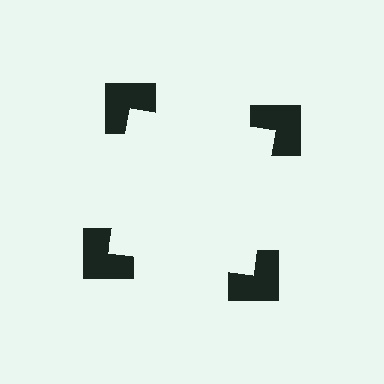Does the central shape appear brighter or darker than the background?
It typically appears slightly brighter than the background, even though no actual brightness change is drawn.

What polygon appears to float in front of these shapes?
An illusory square — its edges are inferred from the aligned wedge cuts in the notched squares, not physically drawn.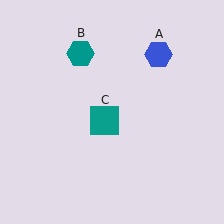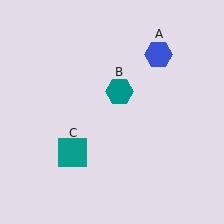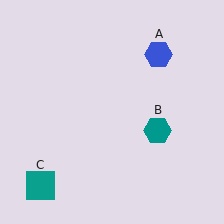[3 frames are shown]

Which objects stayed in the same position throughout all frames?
Blue hexagon (object A) remained stationary.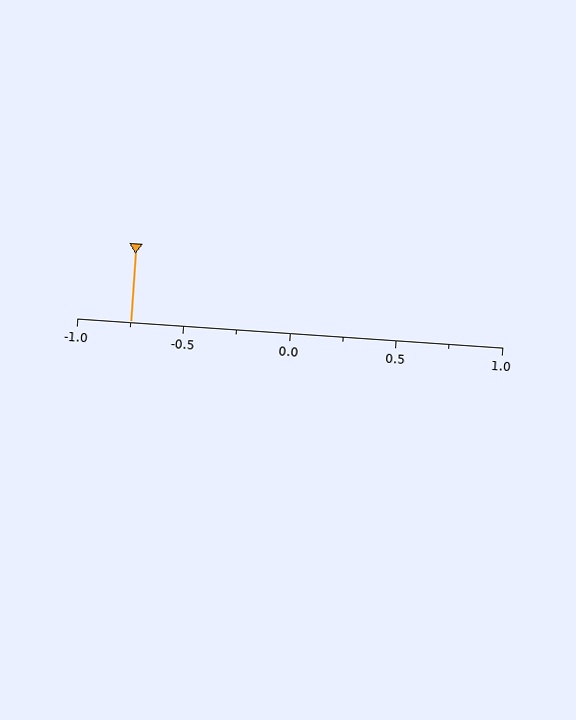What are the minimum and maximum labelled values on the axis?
The axis runs from -1.0 to 1.0.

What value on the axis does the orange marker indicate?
The marker indicates approximately -0.75.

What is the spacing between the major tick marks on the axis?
The major ticks are spaced 0.5 apart.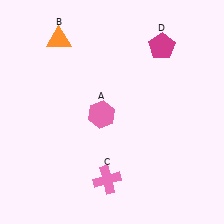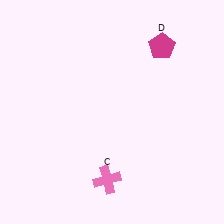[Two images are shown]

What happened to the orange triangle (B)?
The orange triangle (B) was removed in Image 2. It was in the top-left area of Image 1.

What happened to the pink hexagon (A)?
The pink hexagon (A) was removed in Image 2. It was in the bottom-left area of Image 1.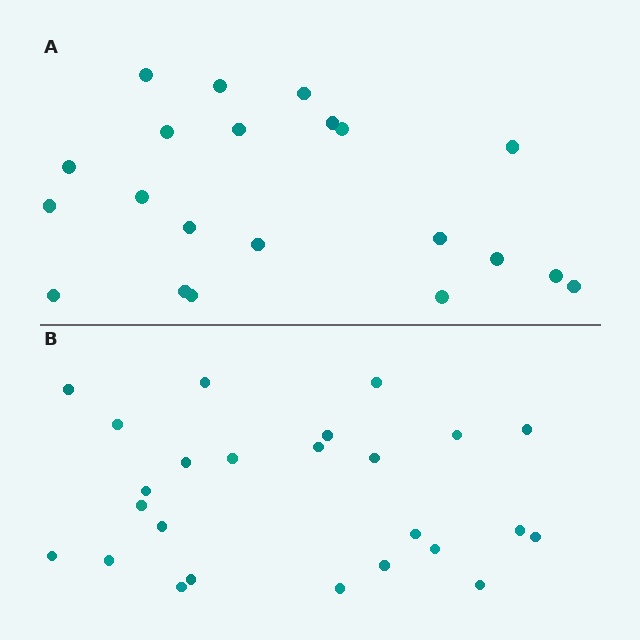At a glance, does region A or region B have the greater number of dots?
Region B (the bottom region) has more dots.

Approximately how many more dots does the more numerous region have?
Region B has about 4 more dots than region A.